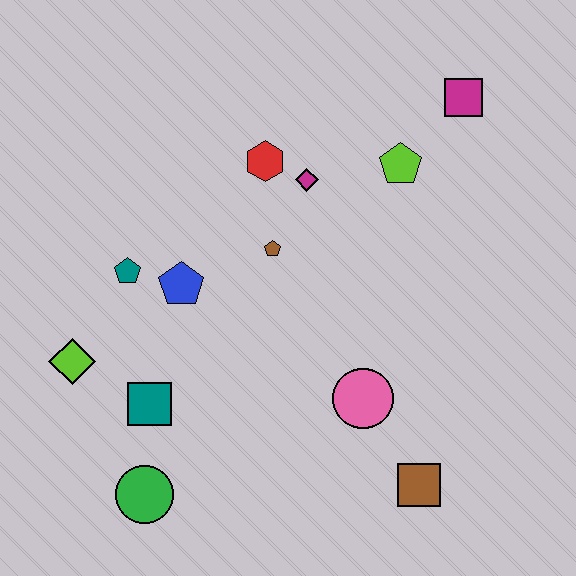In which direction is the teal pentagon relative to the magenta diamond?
The teal pentagon is to the left of the magenta diamond.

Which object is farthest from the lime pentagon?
The green circle is farthest from the lime pentagon.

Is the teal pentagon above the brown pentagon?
No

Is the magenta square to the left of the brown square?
No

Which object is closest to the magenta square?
The lime pentagon is closest to the magenta square.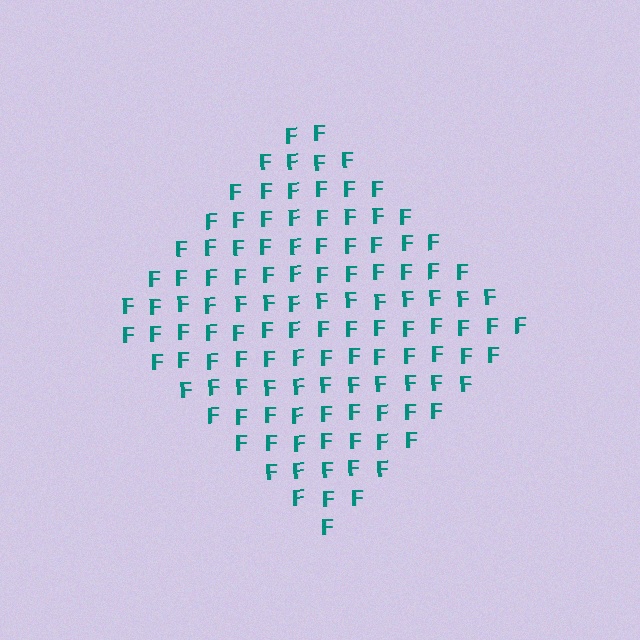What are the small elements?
The small elements are letter F's.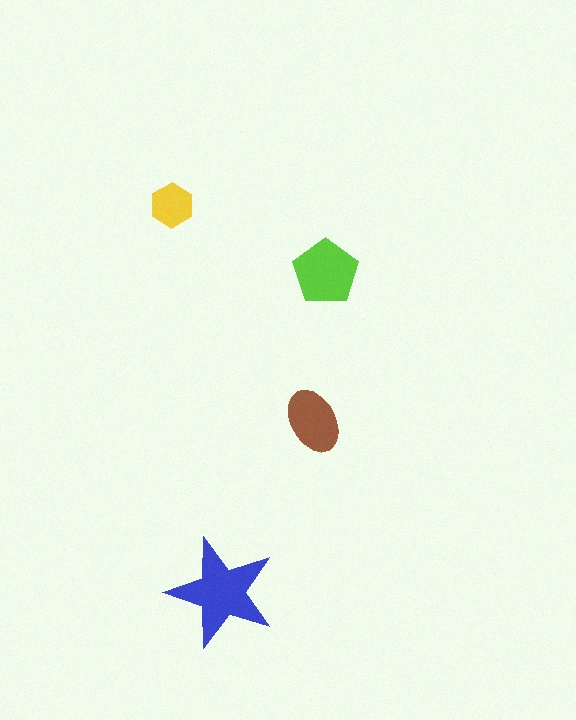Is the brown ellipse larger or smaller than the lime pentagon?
Smaller.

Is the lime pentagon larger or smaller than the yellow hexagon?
Larger.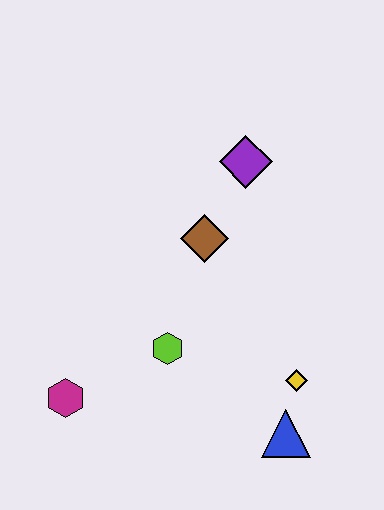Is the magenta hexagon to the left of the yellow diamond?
Yes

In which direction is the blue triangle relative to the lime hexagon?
The blue triangle is to the right of the lime hexagon.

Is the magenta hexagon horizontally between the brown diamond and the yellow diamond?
No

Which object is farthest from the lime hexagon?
The purple diamond is farthest from the lime hexagon.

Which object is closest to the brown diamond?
The purple diamond is closest to the brown diamond.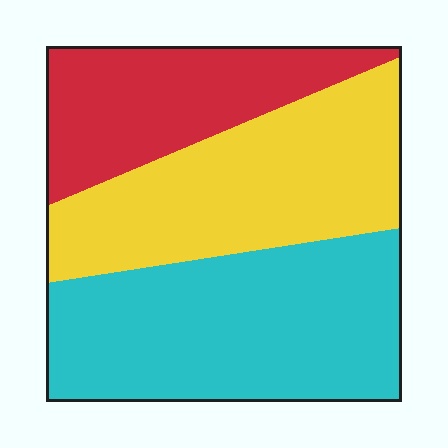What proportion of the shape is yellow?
Yellow takes up about one third (1/3) of the shape.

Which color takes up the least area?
Red, at roughly 25%.